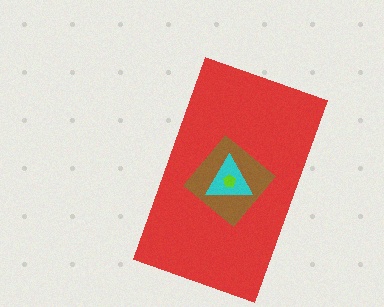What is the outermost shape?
The red rectangle.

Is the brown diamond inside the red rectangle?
Yes.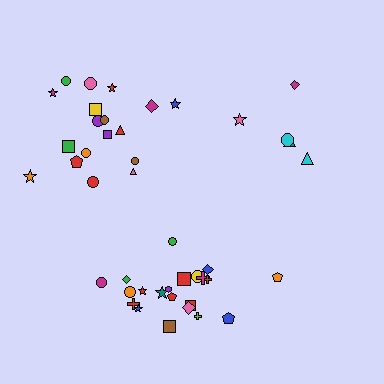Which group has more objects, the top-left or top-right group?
The top-left group.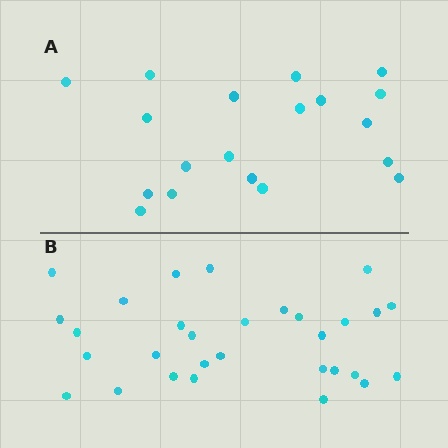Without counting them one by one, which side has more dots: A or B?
Region B (the bottom region) has more dots.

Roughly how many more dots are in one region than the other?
Region B has roughly 12 or so more dots than region A.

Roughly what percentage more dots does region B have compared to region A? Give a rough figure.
About 60% more.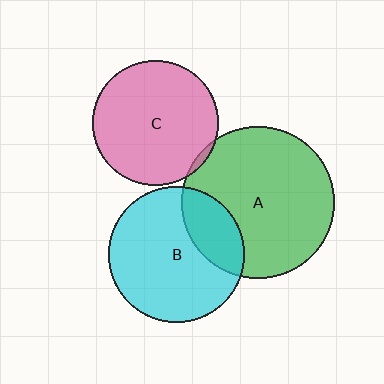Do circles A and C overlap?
Yes.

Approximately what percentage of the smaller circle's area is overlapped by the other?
Approximately 5%.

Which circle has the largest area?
Circle A (green).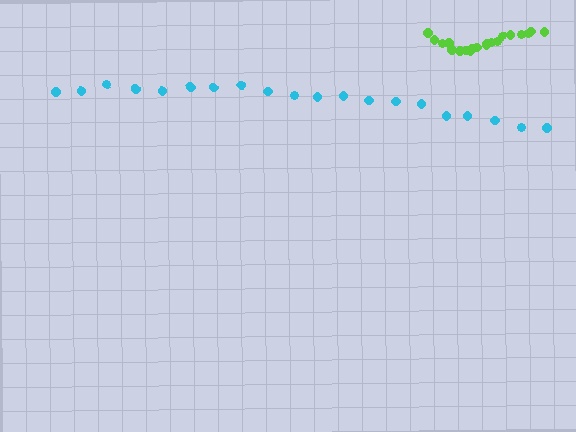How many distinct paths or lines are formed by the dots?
There are 2 distinct paths.